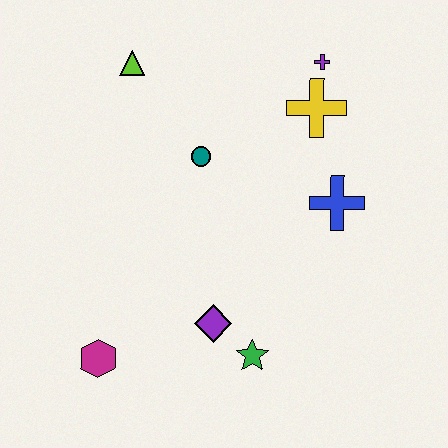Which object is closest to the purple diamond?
The green star is closest to the purple diamond.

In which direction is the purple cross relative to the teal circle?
The purple cross is to the right of the teal circle.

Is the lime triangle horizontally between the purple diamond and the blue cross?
No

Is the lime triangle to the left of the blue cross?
Yes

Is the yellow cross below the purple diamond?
No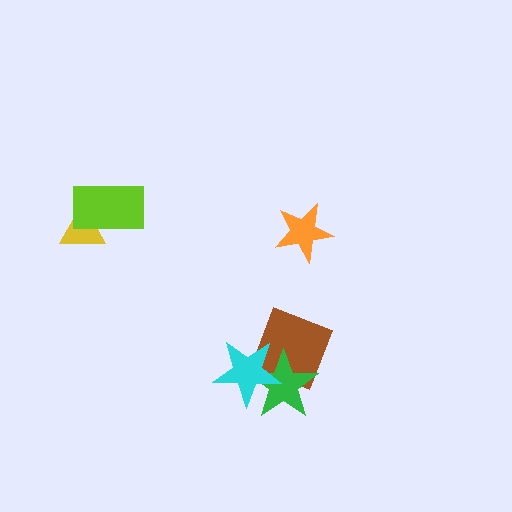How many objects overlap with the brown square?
2 objects overlap with the brown square.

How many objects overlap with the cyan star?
2 objects overlap with the cyan star.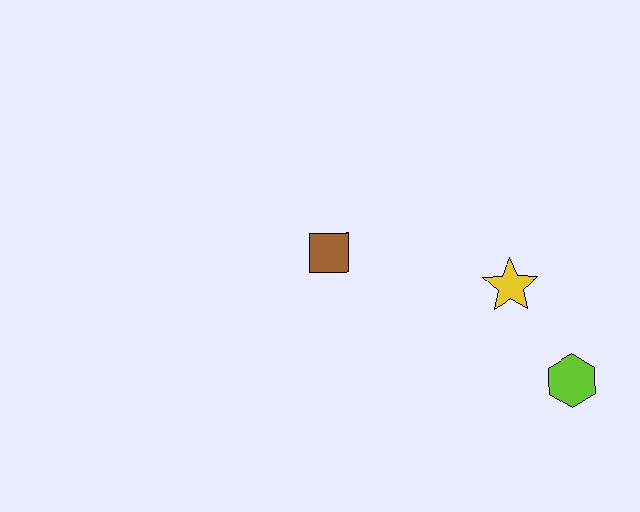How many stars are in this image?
There is 1 star.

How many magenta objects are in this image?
There are no magenta objects.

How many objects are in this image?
There are 3 objects.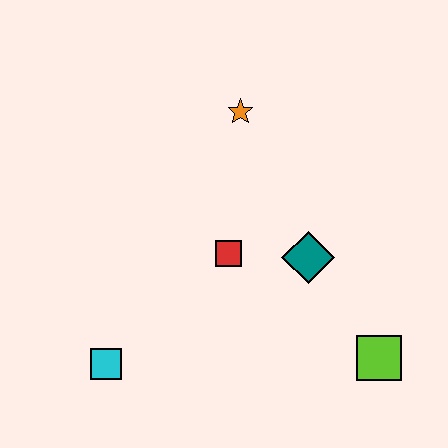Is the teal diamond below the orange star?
Yes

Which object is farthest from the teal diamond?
The cyan square is farthest from the teal diamond.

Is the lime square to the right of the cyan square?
Yes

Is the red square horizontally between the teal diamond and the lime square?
No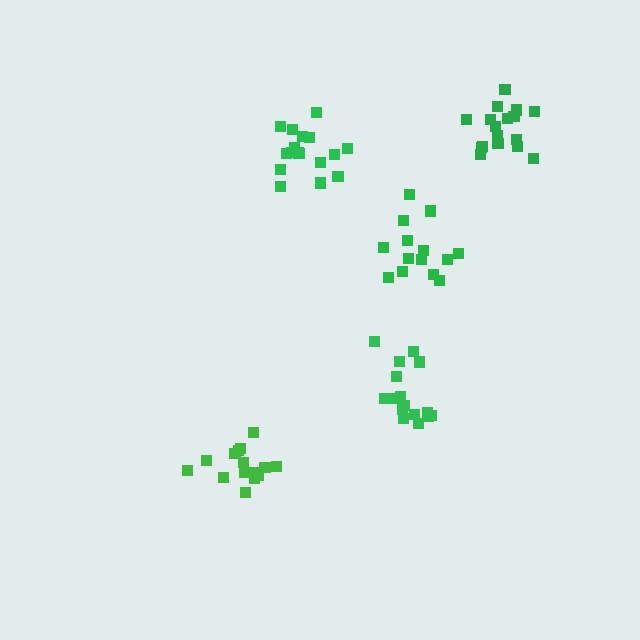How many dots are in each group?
Group 1: 18 dots, Group 2: 16 dots, Group 3: 16 dots, Group 4: 17 dots, Group 5: 14 dots (81 total).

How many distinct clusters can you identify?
There are 5 distinct clusters.